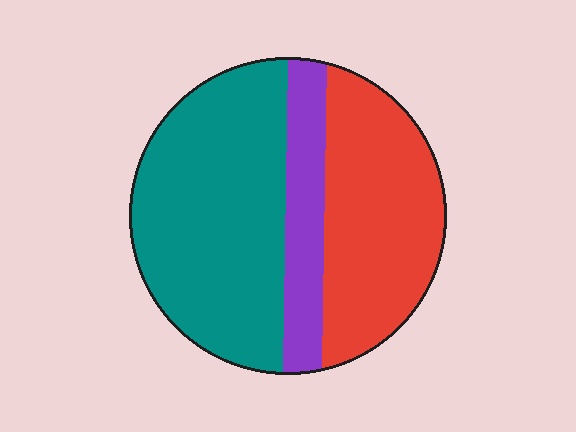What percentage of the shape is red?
Red takes up about three eighths (3/8) of the shape.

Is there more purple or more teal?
Teal.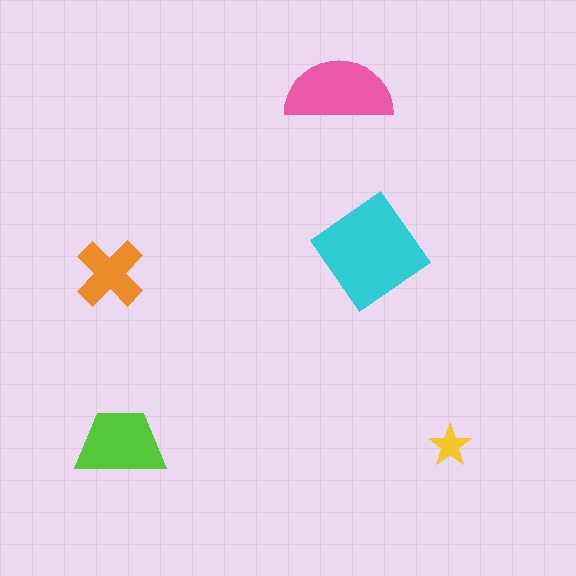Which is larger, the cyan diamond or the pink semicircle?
The cyan diamond.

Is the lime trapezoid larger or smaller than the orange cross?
Larger.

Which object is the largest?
The cyan diamond.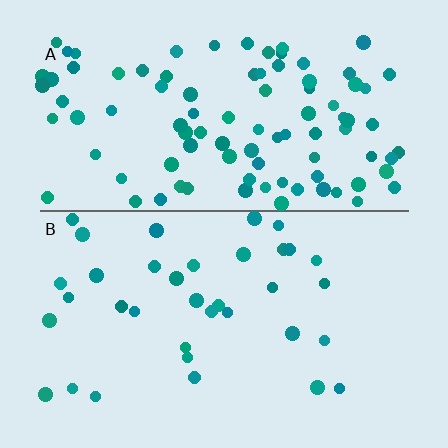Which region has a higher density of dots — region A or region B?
A (the top).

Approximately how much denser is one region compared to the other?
Approximately 2.7× — region A over region B.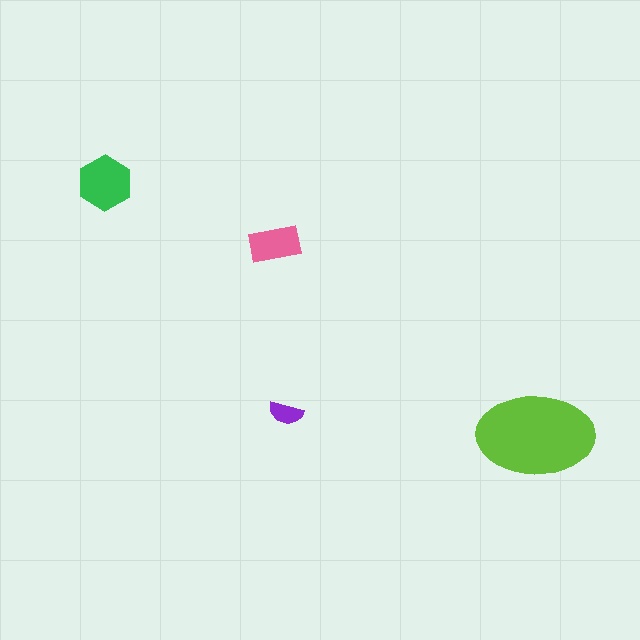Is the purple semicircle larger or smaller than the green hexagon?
Smaller.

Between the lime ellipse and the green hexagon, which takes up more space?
The lime ellipse.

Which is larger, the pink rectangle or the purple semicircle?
The pink rectangle.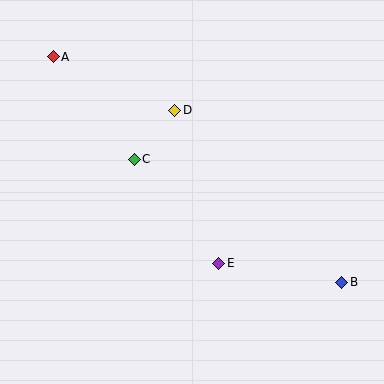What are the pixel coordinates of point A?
Point A is at (53, 57).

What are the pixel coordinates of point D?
Point D is at (175, 110).